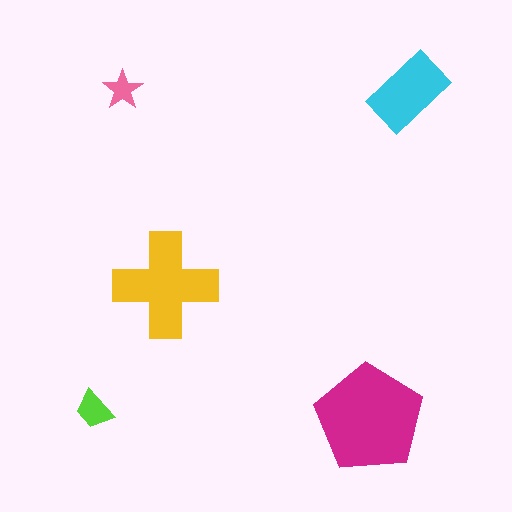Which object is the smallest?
The pink star.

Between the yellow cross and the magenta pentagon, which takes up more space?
The magenta pentagon.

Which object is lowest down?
The magenta pentagon is bottommost.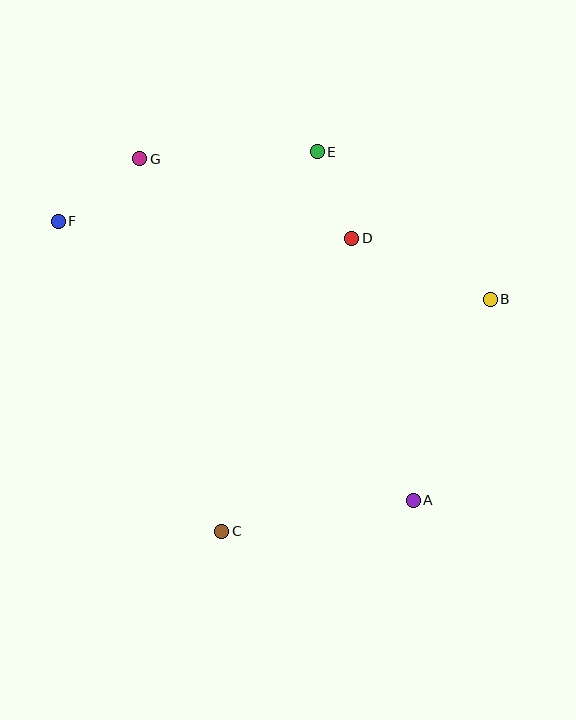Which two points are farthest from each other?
Points A and F are farthest from each other.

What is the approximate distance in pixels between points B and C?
The distance between B and C is approximately 355 pixels.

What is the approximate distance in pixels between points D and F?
The distance between D and F is approximately 294 pixels.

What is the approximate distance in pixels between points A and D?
The distance between A and D is approximately 269 pixels.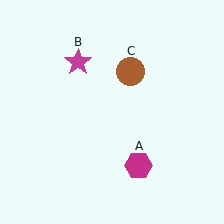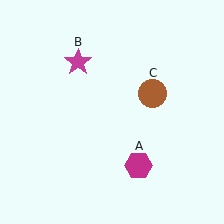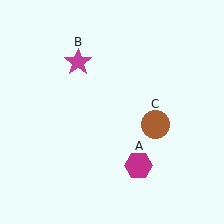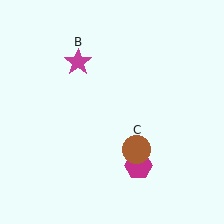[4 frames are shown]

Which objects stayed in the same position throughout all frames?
Magenta hexagon (object A) and magenta star (object B) remained stationary.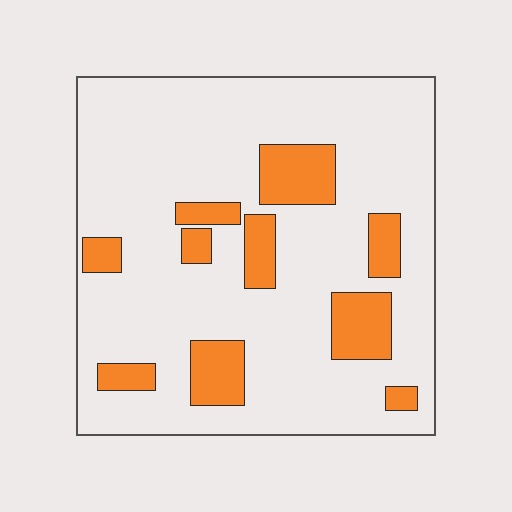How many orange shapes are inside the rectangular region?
10.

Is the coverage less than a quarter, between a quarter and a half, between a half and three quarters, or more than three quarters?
Less than a quarter.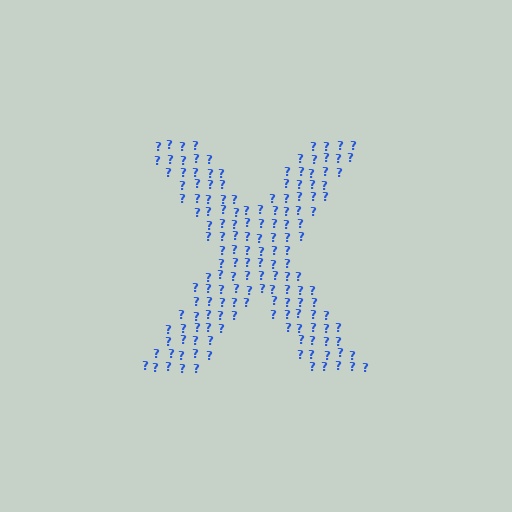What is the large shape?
The large shape is the letter X.